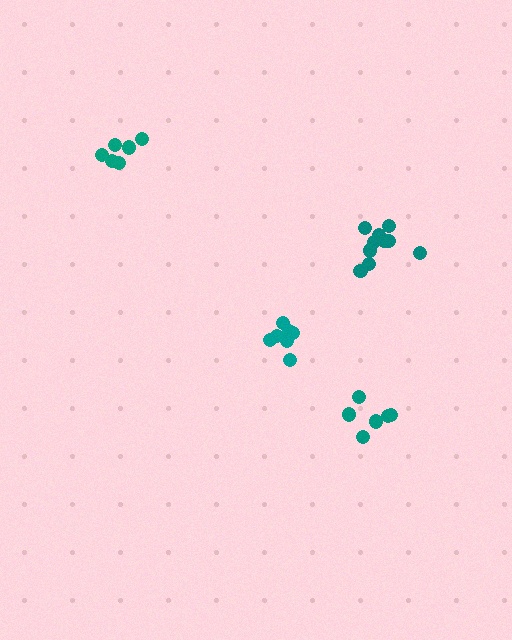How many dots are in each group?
Group 1: 7 dots, Group 2: 6 dots, Group 3: 6 dots, Group 4: 10 dots (29 total).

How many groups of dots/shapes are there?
There are 4 groups.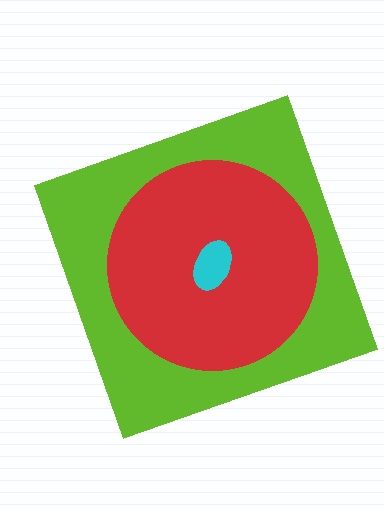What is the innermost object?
The cyan ellipse.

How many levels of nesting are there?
3.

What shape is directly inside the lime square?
The red circle.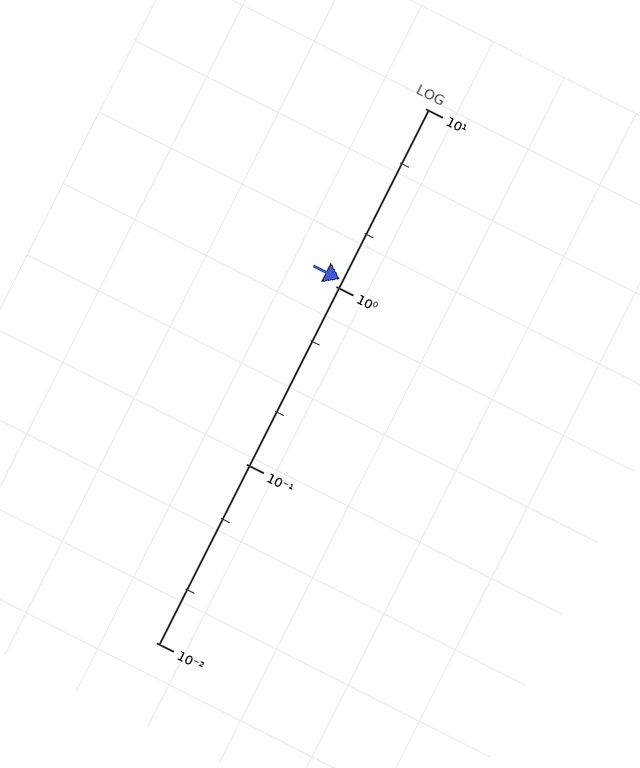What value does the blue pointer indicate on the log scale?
The pointer indicates approximately 1.1.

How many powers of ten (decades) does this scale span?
The scale spans 3 decades, from 0.01 to 10.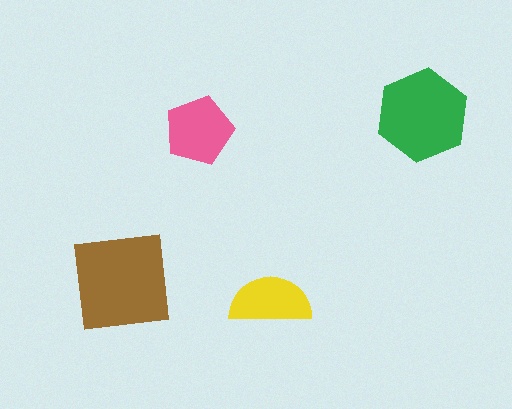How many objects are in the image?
There are 4 objects in the image.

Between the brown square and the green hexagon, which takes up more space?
The brown square.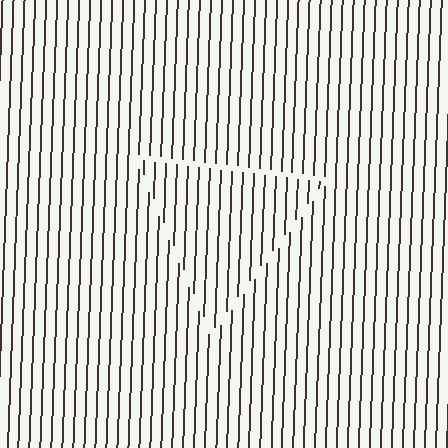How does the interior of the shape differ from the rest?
The interior of the shape contains the same grating, shifted by half a period — the contour is defined by the phase discontinuity where line-ends from the inner and outer gratings abut.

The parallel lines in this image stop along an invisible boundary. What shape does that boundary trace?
An illusory triangle. The interior of the shape contains the same grating, shifted by half a period — the contour is defined by the phase discontinuity where line-ends from the inner and outer gratings abut.